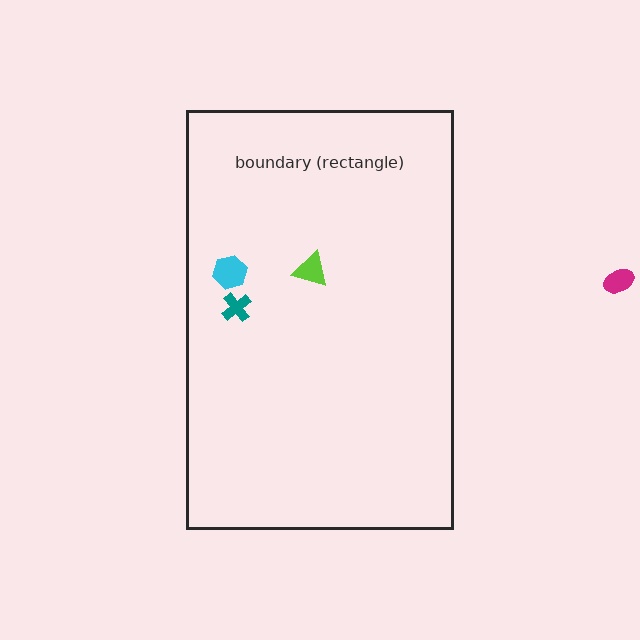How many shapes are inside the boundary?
3 inside, 1 outside.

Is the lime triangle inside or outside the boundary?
Inside.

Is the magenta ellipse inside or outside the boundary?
Outside.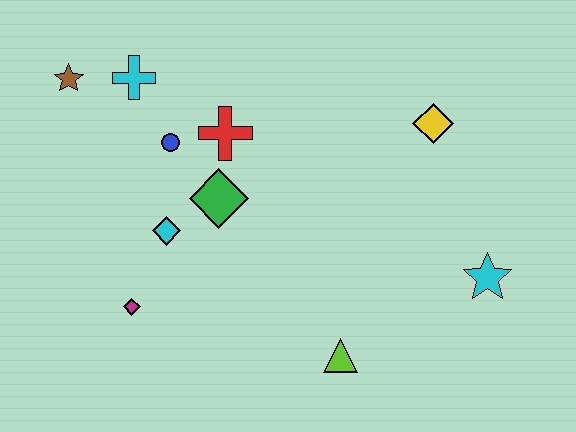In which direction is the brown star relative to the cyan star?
The brown star is to the left of the cyan star.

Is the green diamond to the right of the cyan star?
No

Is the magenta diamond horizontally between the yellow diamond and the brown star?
Yes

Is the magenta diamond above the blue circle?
No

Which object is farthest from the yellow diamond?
The brown star is farthest from the yellow diamond.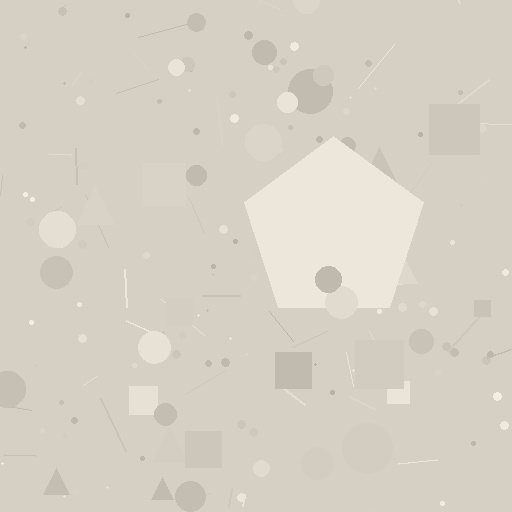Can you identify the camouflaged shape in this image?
The camouflaged shape is a pentagon.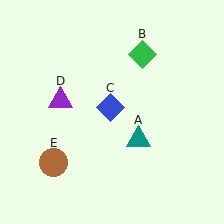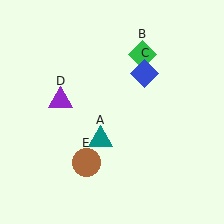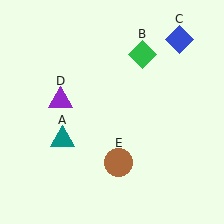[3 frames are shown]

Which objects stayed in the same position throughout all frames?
Green diamond (object B) and purple triangle (object D) remained stationary.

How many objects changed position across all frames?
3 objects changed position: teal triangle (object A), blue diamond (object C), brown circle (object E).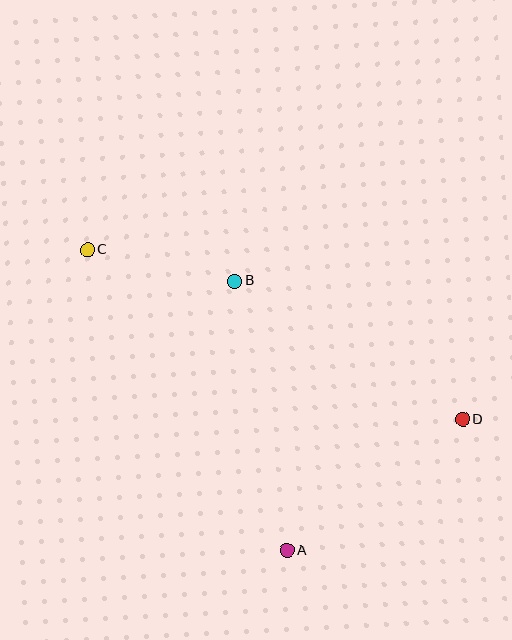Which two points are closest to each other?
Points B and C are closest to each other.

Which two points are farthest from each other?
Points C and D are farthest from each other.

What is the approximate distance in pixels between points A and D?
The distance between A and D is approximately 219 pixels.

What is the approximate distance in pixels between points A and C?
The distance between A and C is approximately 361 pixels.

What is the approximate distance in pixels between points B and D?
The distance between B and D is approximately 266 pixels.